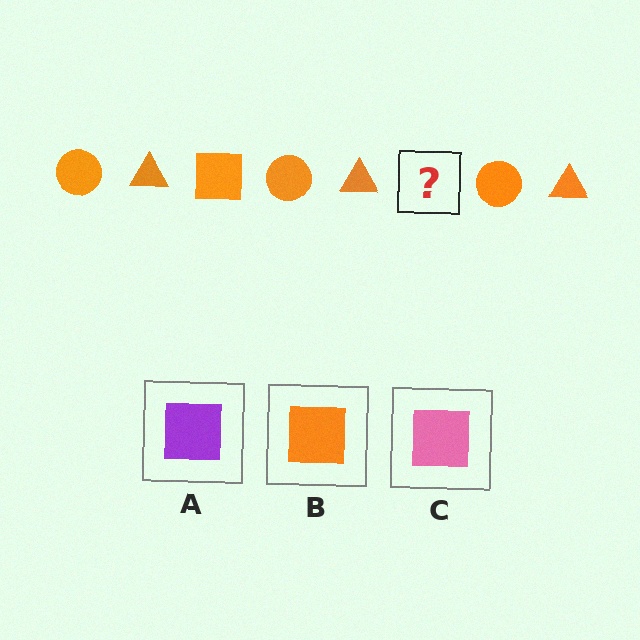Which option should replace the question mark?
Option B.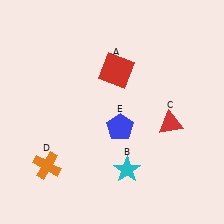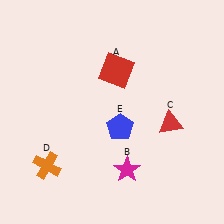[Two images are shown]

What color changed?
The star (B) changed from cyan in Image 1 to magenta in Image 2.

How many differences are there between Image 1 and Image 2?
There is 1 difference between the two images.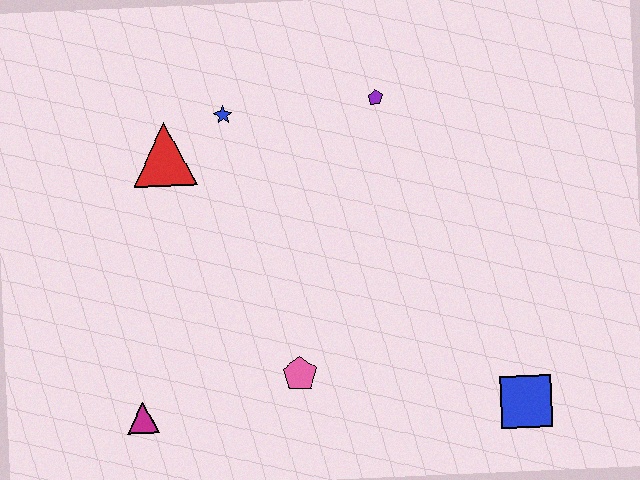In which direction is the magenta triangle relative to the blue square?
The magenta triangle is to the left of the blue square.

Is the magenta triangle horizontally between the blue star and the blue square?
No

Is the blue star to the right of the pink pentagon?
No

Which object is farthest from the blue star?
The blue square is farthest from the blue star.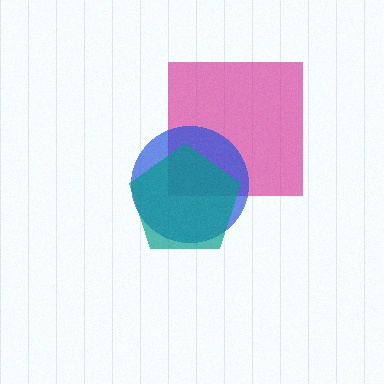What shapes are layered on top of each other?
The layered shapes are: a magenta square, a blue circle, a teal pentagon.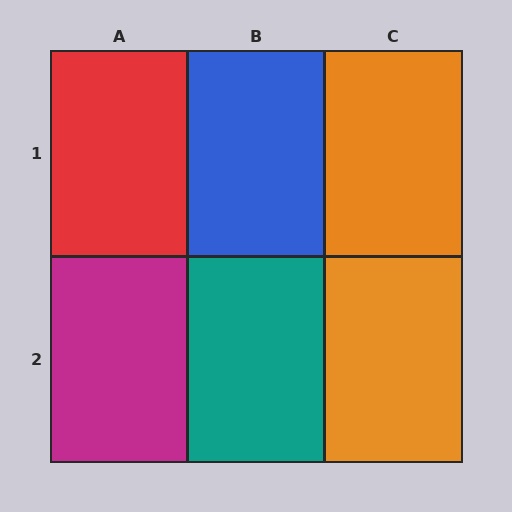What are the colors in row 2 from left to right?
Magenta, teal, orange.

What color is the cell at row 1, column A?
Red.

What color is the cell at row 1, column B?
Blue.